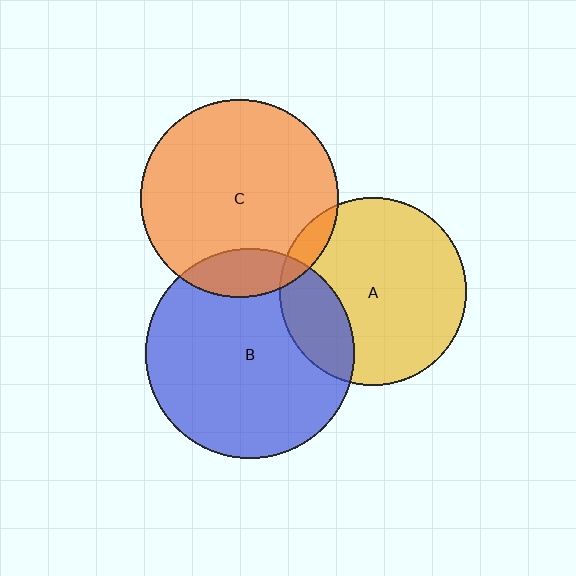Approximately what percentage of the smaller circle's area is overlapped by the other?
Approximately 20%.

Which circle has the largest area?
Circle B (blue).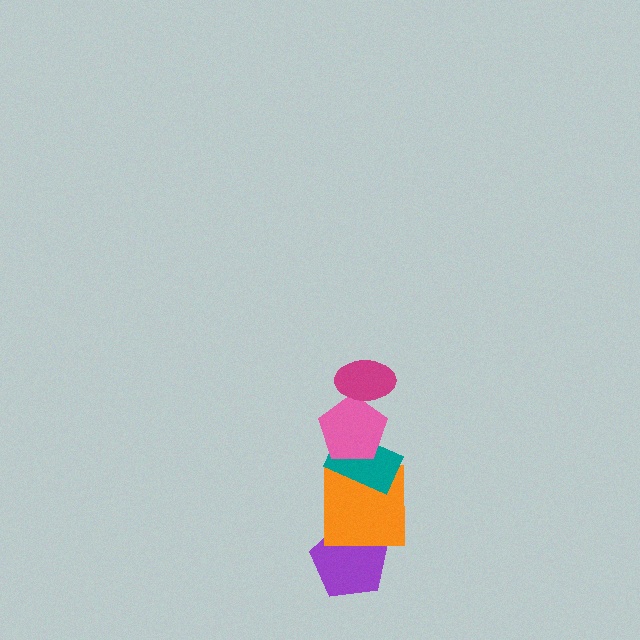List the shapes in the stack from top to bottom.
From top to bottom: the magenta ellipse, the pink pentagon, the teal rectangle, the orange square, the purple pentagon.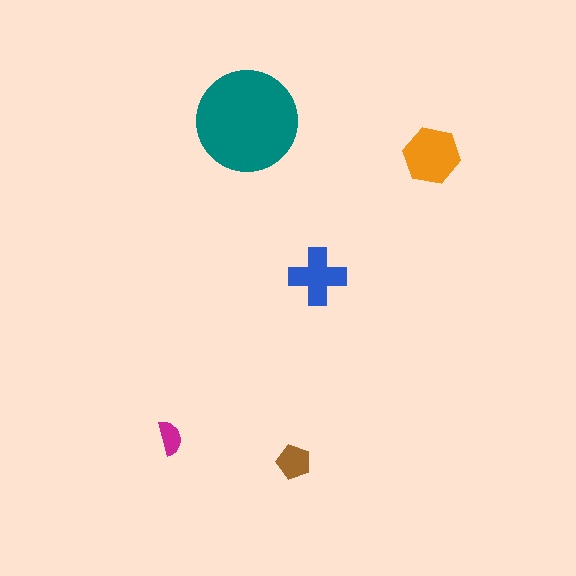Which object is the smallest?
The magenta semicircle.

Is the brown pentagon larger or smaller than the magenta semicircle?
Larger.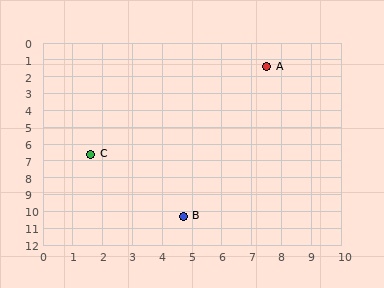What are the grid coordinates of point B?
Point B is at approximately (4.7, 10.3).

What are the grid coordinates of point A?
Point A is at approximately (7.5, 1.4).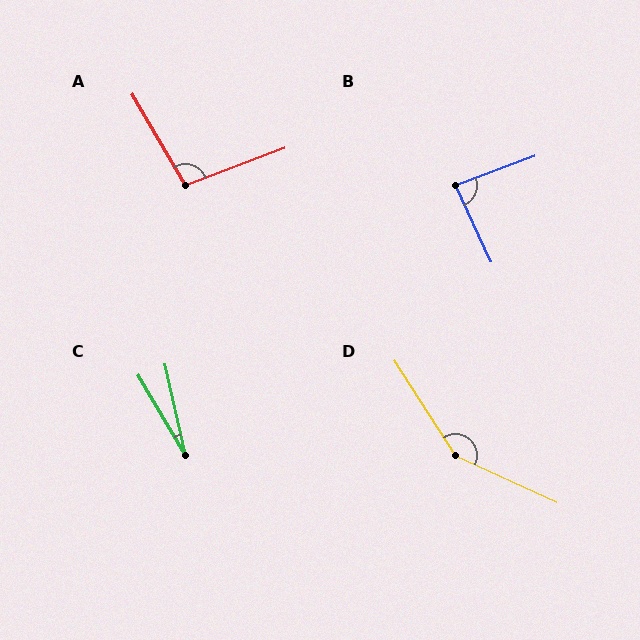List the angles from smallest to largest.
C (18°), B (85°), A (100°), D (147°).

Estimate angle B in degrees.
Approximately 85 degrees.